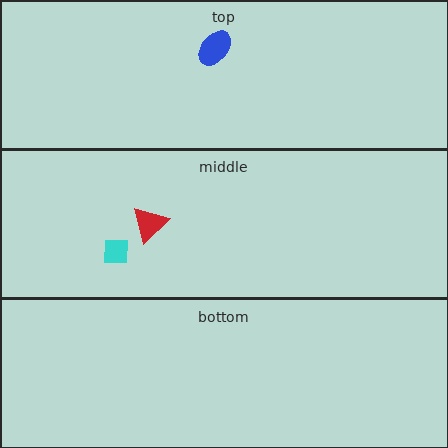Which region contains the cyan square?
The middle region.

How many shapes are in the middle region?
2.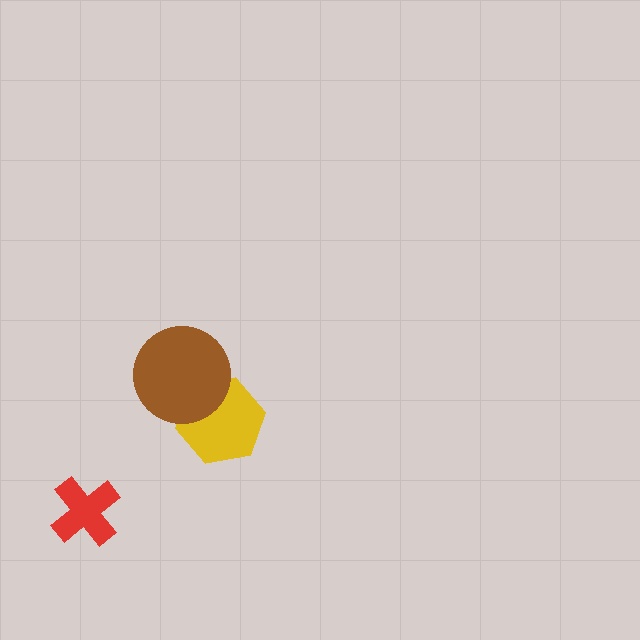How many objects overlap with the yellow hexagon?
1 object overlaps with the yellow hexagon.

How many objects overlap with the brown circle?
1 object overlaps with the brown circle.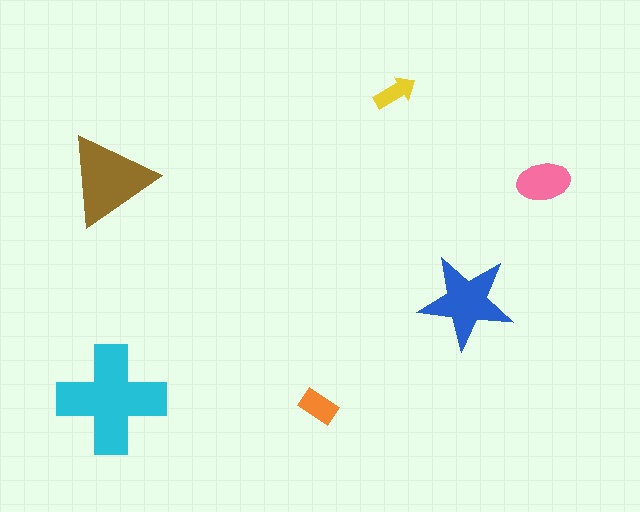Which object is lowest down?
The orange rectangle is bottommost.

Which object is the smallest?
The yellow arrow.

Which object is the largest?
The cyan cross.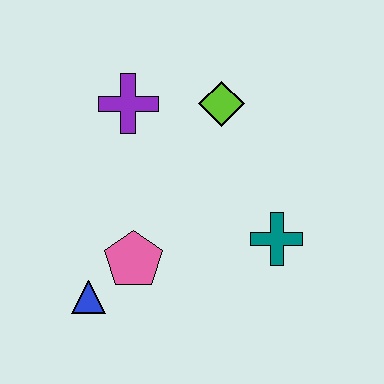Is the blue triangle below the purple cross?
Yes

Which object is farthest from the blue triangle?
The lime diamond is farthest from the blue triangle.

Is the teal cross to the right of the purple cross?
Yes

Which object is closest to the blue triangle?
The pink pentagon is closest to the blue triangle.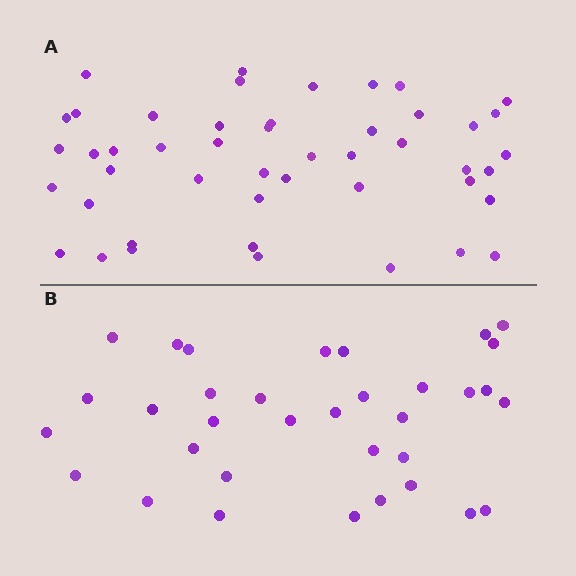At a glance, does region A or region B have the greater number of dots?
Region A (the top region) has more dots.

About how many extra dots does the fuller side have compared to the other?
Region A has approximately 15 more dots than region B.